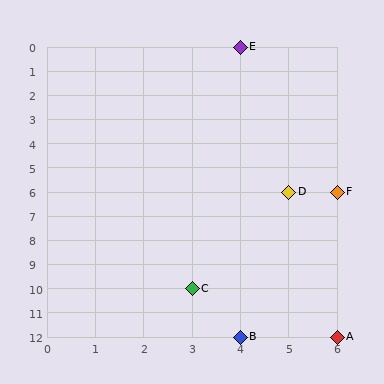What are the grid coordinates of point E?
Point E is at grid coordinates (4, 0).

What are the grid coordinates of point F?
Point F is at grid coordinates (6, 6).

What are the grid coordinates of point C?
Point C is at grid coordinates (3, 10).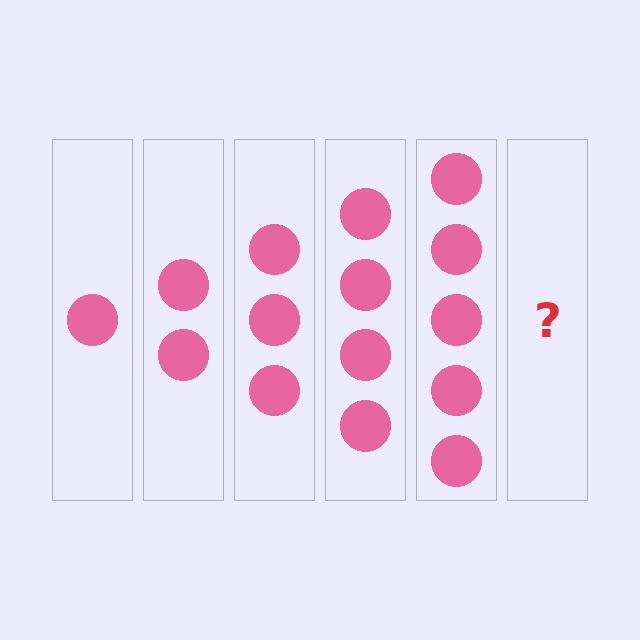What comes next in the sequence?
The next element should be 6 circles.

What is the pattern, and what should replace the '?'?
The pattern is that each step adds one more circle. The '?' should be 6 circles.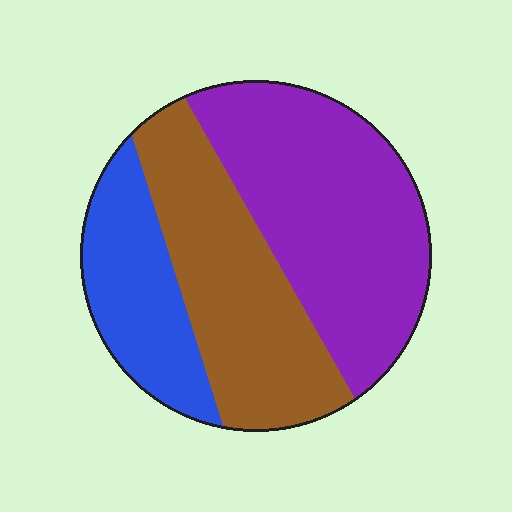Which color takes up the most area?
Purple, at roughly 45%.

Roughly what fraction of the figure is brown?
Brown covers 34% of the figure.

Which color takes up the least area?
Blue, at roughly 20%.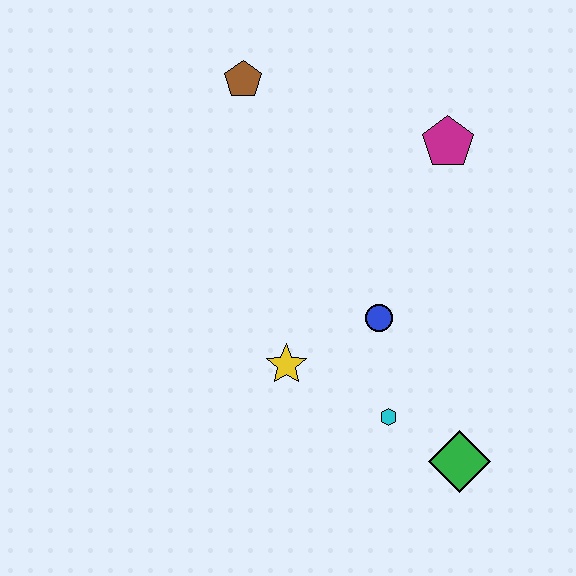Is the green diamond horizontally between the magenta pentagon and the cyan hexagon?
No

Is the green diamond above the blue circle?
No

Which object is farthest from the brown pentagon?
The green diamond is farthest from the brown pentagon.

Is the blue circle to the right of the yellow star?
Yes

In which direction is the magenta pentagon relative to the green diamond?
The magenta pentagon is above the green diamond.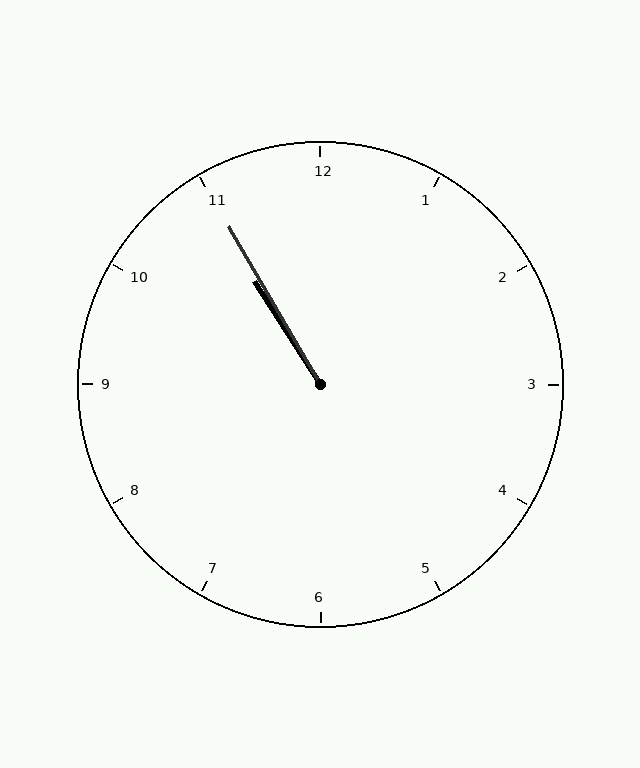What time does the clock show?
10:55.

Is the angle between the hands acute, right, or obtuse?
It is acute.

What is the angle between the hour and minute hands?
Approximately 2 degrees.